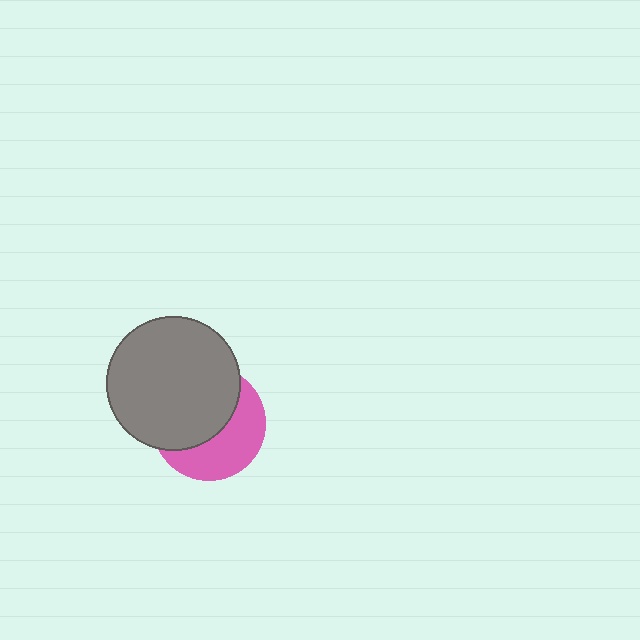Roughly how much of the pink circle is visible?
A small part of it is visible (roughly 45%).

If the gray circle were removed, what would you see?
You would see the complete pink circle.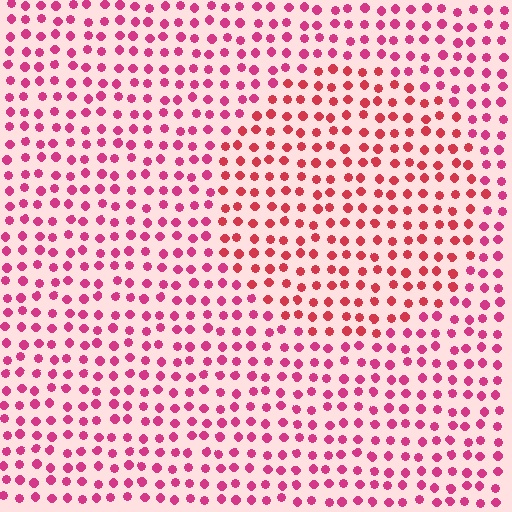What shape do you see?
I see a circle.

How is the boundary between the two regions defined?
The boundary is defined purely by a slight shift in hue (about 23 degrees). Spacing, size, and orientation are identical on both sides.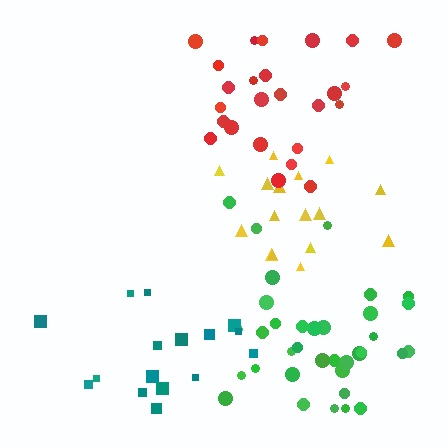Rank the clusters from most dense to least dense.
green, red, teal, yellow.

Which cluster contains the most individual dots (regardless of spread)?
Green (35).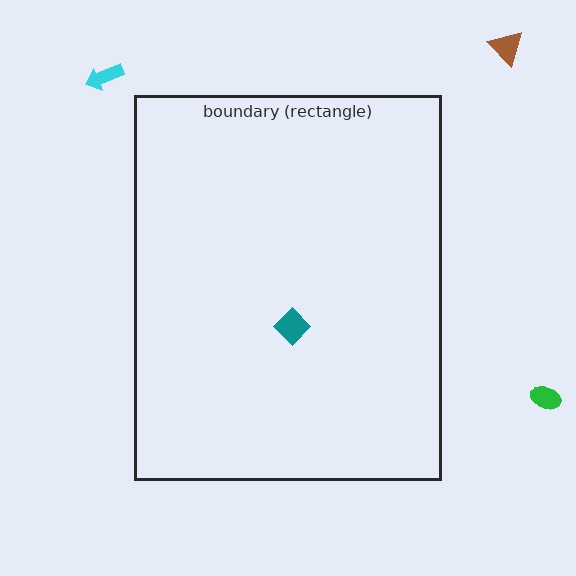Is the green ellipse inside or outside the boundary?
Outside.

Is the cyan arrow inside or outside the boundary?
Outside.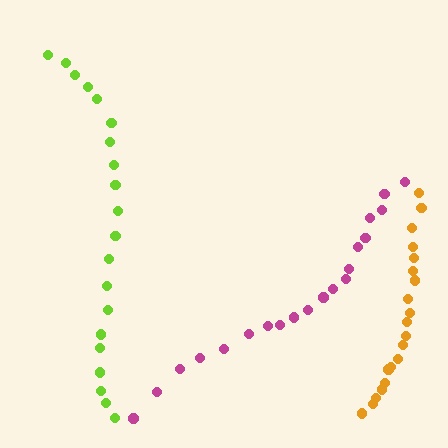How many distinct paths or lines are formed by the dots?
There are 3 distinct paths.